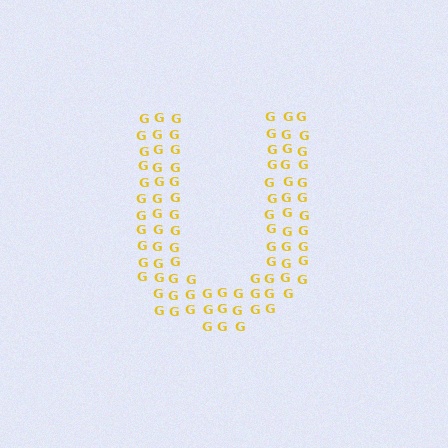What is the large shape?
The large shape is the letter U.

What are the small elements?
The small elements are letter G's.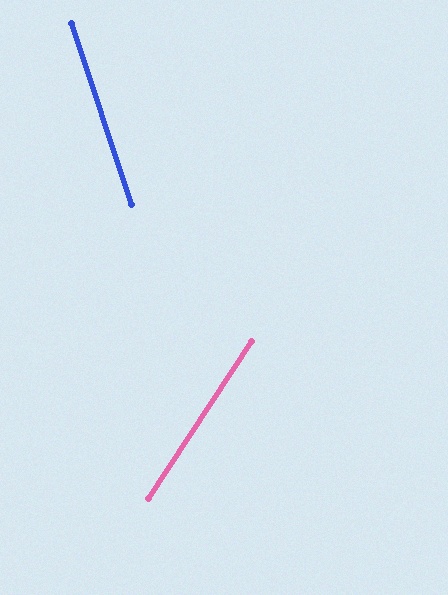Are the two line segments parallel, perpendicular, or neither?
Neither parallel nor perpendicular — they differ by about 52°.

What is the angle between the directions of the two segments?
Approximately 52 degrees.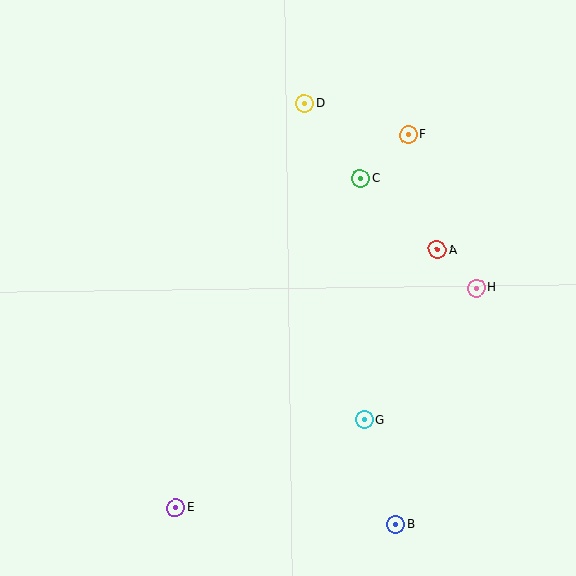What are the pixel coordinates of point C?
Point C is at (360, 178).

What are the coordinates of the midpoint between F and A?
The midpoint between F and A is at (423, 192).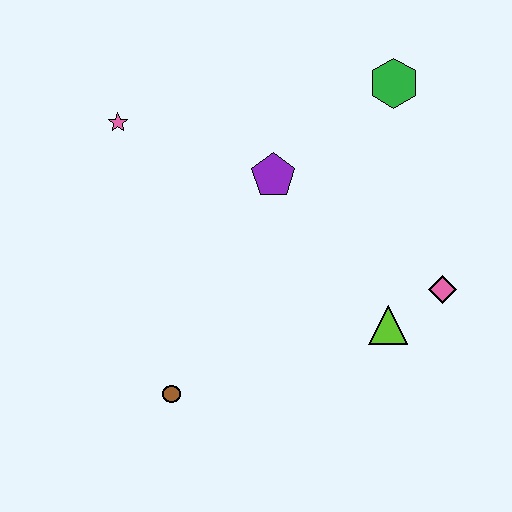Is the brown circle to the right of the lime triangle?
No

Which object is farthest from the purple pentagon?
The brown circle is farthest from the purple pentagon.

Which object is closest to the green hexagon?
The purple pentagon is closest to the green hexagon.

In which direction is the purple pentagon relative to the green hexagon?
The purple pentagon is to the left of the green hexagon.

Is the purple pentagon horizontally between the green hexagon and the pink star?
Yes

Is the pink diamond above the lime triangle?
Yes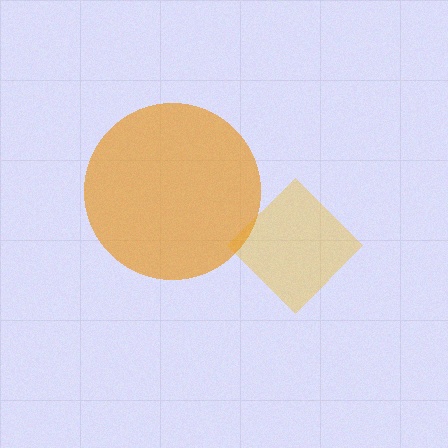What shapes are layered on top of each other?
The layered shapes are: a yellow diamond, an orange circle.